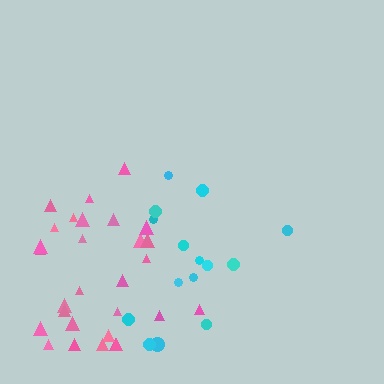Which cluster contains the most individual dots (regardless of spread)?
Pink (29).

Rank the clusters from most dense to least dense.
pink, cyan.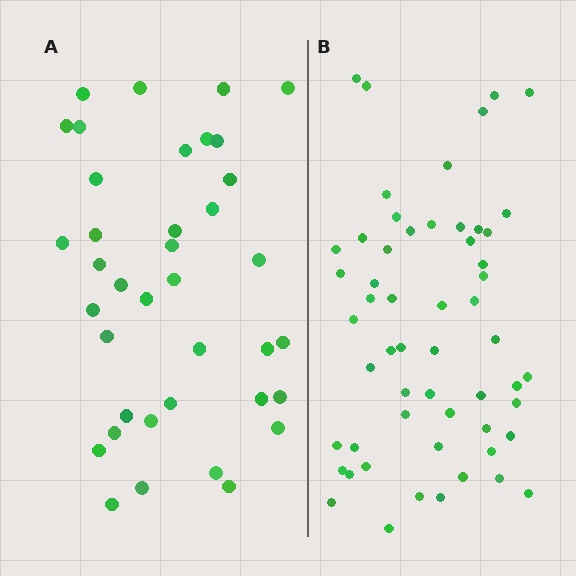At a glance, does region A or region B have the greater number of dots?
Region B (the right region) has more dots.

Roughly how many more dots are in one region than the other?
Region B has approximately 20 more dots than region A.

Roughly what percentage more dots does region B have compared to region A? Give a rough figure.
About 45% more.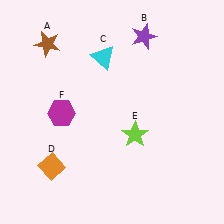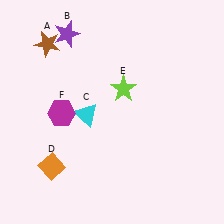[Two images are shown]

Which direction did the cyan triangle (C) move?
The cyan triangle (C) moved down.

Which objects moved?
The objects that moved are: the purple star (B), the cyan triangle (C), the lime star (E).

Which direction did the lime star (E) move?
The lime star (E) moved up.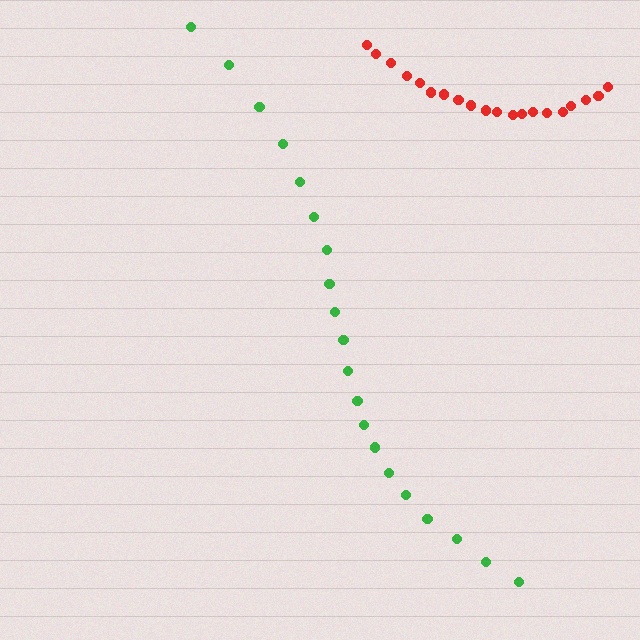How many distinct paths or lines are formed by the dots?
There are 2 distinct paths.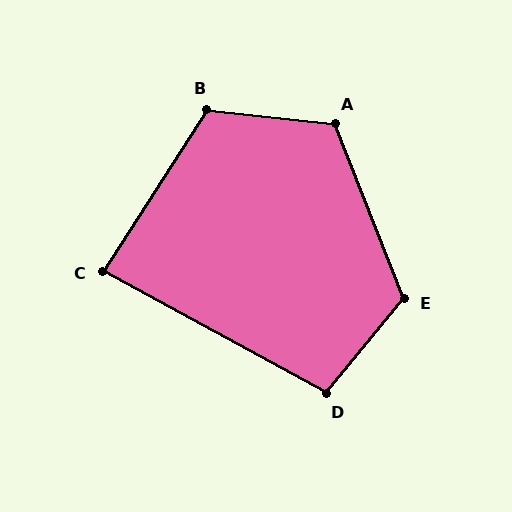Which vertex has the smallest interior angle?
C, at approximately 86 degrees.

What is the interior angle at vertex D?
Approximately 101 degrees (obtuse).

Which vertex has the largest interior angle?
E, at approximately 119 degrees.